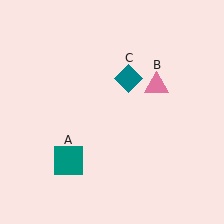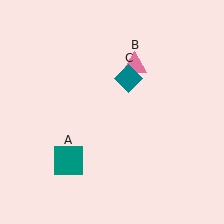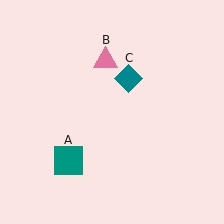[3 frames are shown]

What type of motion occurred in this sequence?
The pink triangle (object B) rotated counterclockwise around the center of the scene.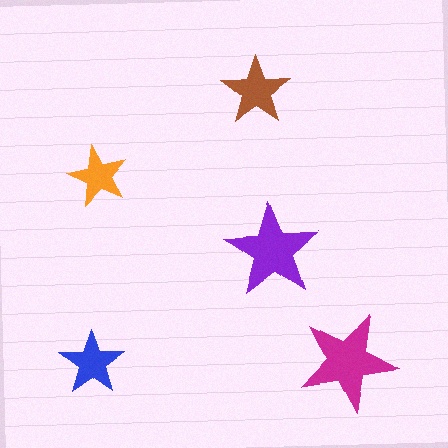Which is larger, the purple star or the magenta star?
The magenta one.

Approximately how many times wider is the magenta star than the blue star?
About 1.5 times wider.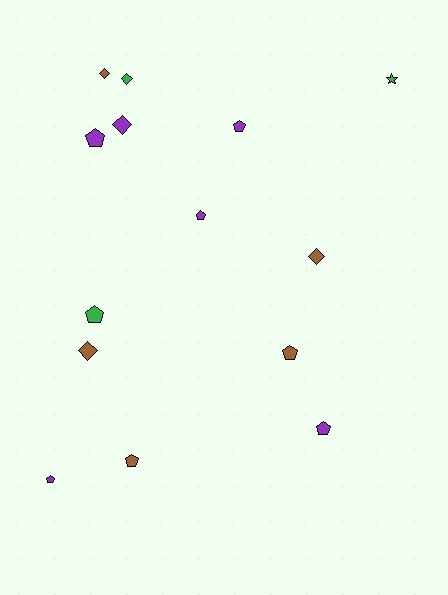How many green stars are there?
There is 1 green star.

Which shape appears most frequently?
Pentagon, with 8 objects.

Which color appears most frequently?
Purple, with 6 objects.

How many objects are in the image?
There are 14 objects.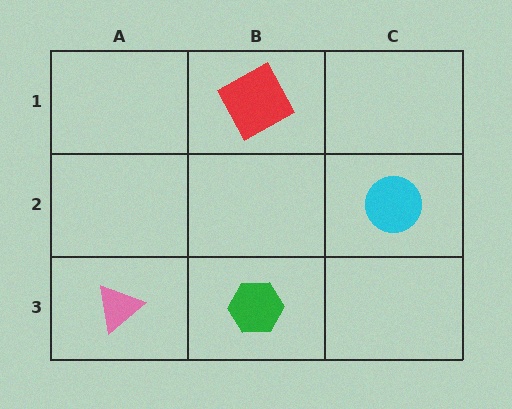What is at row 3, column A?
A pink triangle.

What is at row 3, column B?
A green hexagon.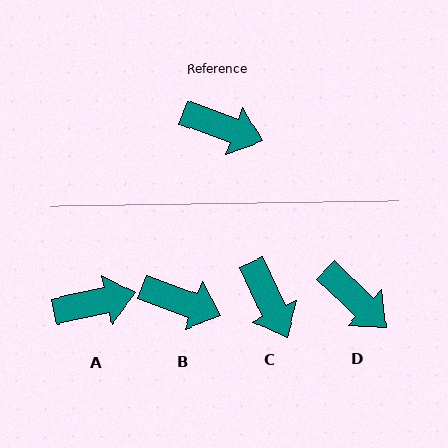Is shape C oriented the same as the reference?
No, it is off by about 45 degrees.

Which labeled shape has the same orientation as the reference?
B.